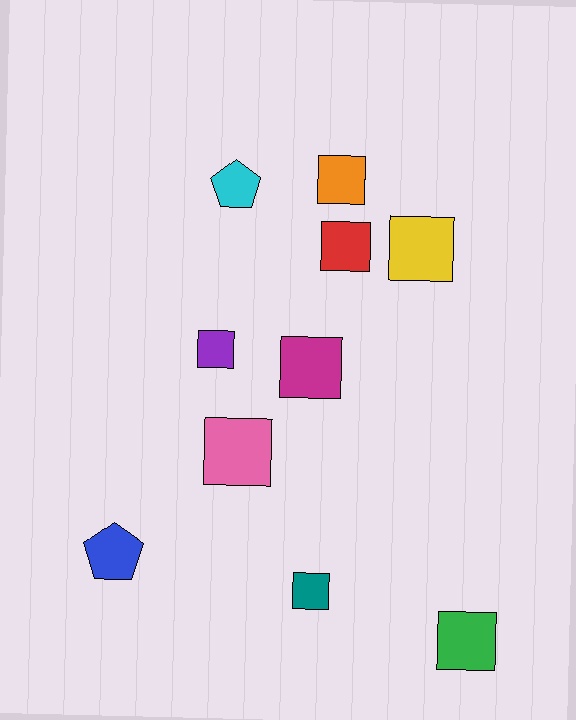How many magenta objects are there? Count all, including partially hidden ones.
There is 1 magenta object.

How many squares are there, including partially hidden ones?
There are 8 squares.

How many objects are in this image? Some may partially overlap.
There are 10 objects.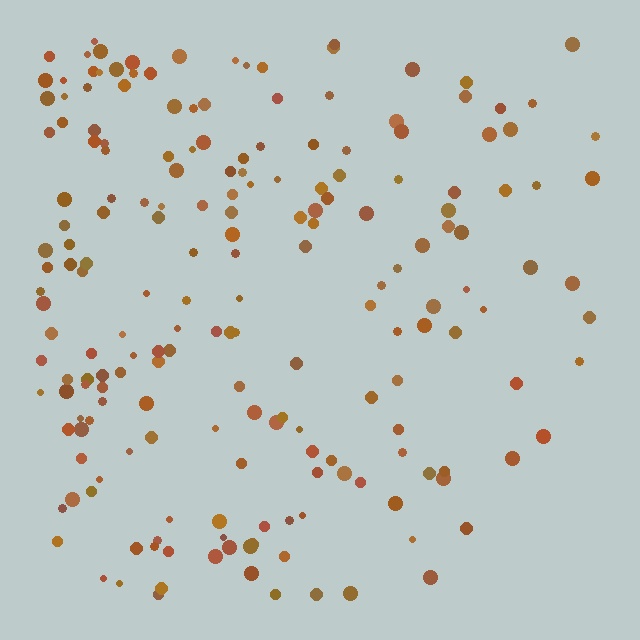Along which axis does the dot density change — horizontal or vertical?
Horizontal.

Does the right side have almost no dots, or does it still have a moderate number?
Still a moderate number, just noticeably fewer than the left.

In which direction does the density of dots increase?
From right to left, with the left side densest.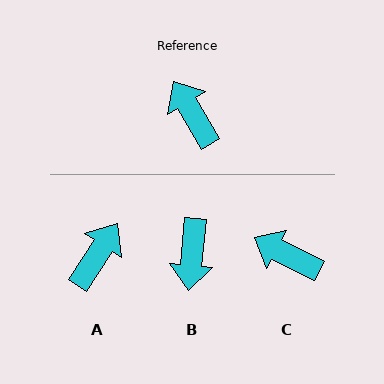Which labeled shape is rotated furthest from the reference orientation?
B, about 144 degrees away.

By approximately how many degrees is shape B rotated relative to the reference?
Approximately 144 degrees counter-clockwise.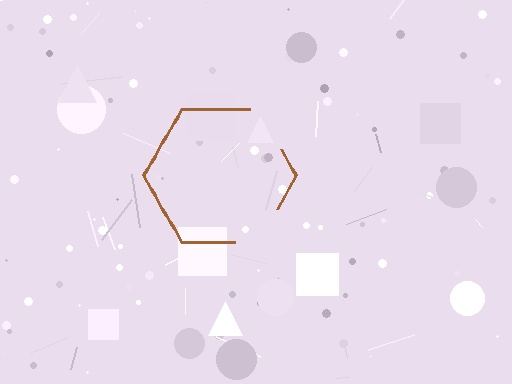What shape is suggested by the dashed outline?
The dashed outline suggests a hexagon.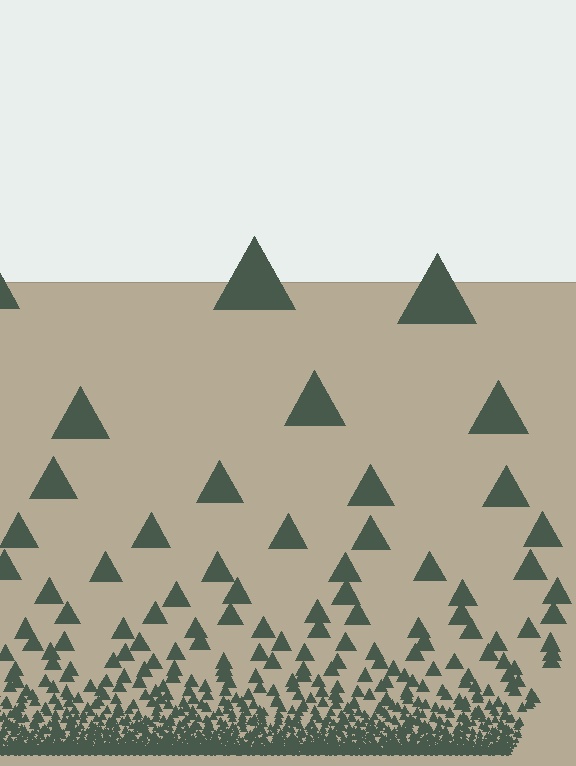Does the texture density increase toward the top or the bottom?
Density increases toward the bottom.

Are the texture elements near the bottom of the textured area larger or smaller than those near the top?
Smaller. The gradient is inverted — elements near the bottom are smaller and denser.